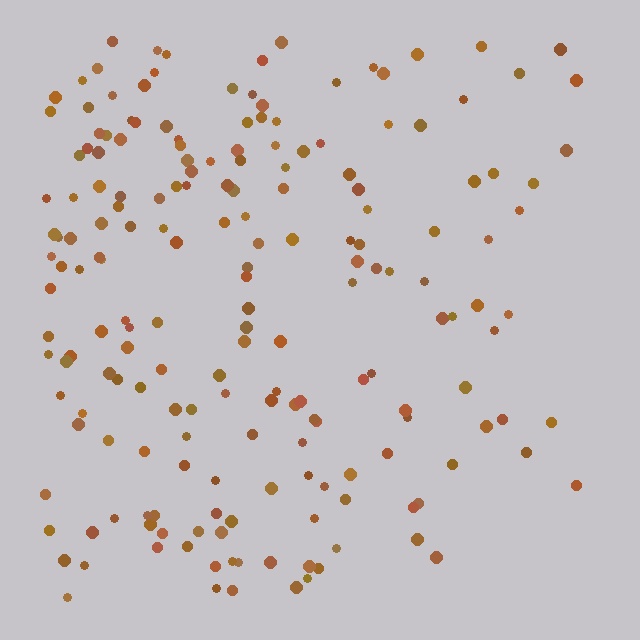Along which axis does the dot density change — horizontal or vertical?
Horizontal.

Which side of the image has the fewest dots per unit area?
The right.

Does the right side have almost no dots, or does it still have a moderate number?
Still a moderate number, just noticeably fewer than the left.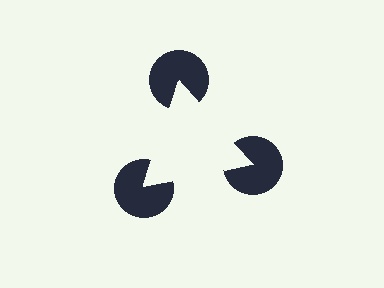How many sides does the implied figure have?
3 sides.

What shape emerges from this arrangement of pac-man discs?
An illusory triangle — its edges are inferred from the aligned wedge cuts in the pac-man discs, not physically drawn.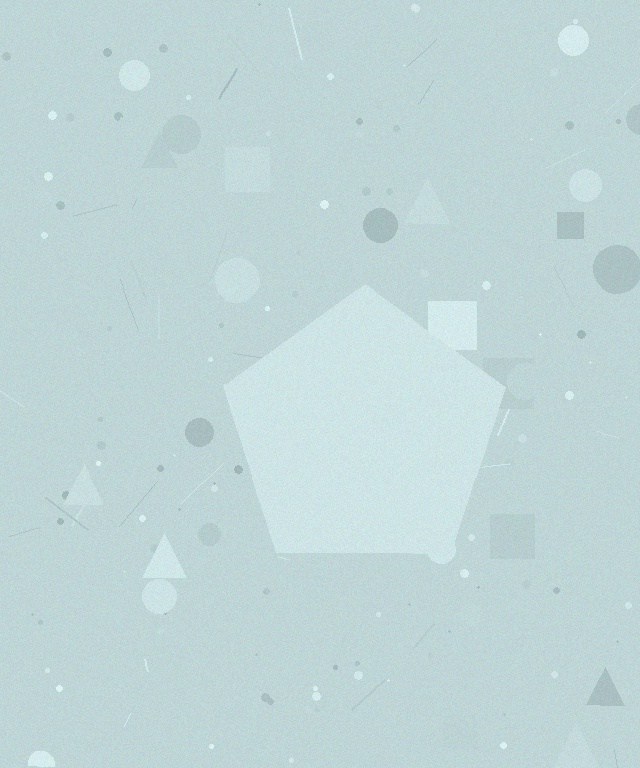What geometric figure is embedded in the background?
A pentagon is embedded in the background.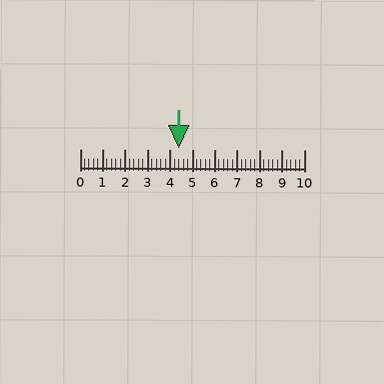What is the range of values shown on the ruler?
The ruler shows values from 0 to 10.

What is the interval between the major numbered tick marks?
The major tick marks are spaced 1 units apart.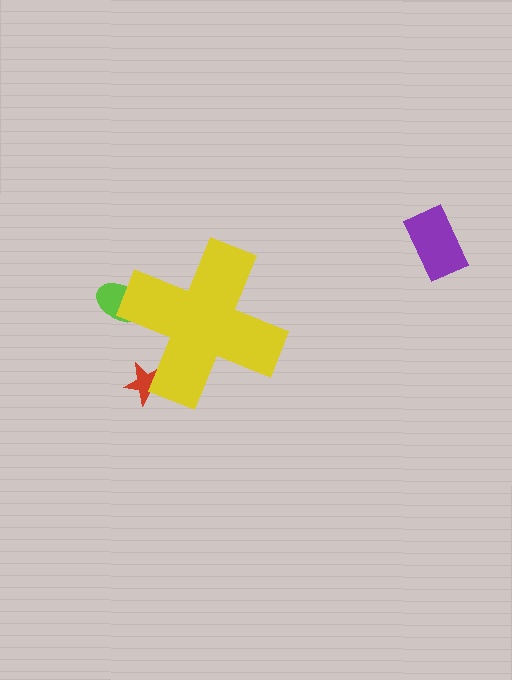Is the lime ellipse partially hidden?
Yes, the lime ellipse is partially hidden behind the yellow cross.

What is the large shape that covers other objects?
A yellow cross.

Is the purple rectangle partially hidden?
No, the purple rectangle is fully visible.